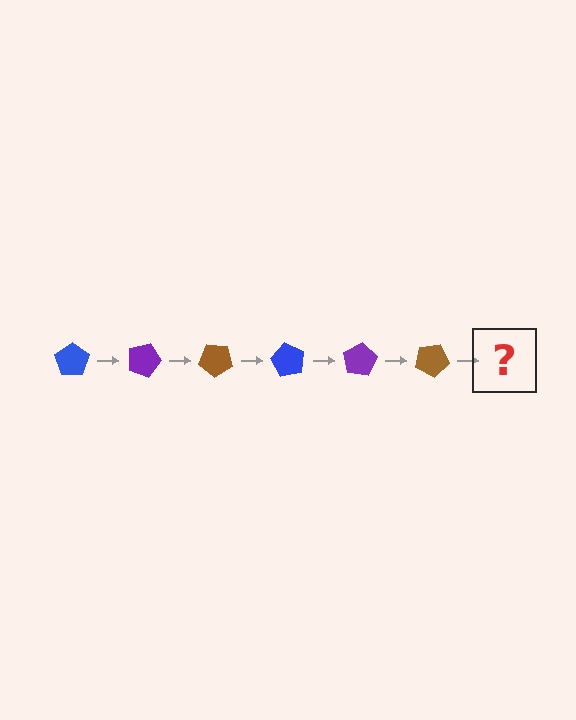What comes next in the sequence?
The next element should be a blue pentagon, rotated 120 degrees from the start.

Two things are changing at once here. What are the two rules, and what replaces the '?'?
The two rules are that it rotates 20 degrees each step and the color cycles through blue, purple, and brown. The '?' should be a blue pentagon, rotated 120 degrees from the start.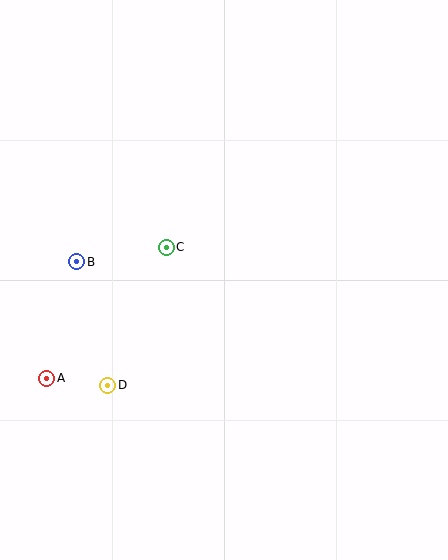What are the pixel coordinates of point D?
Point D is at (108, 385).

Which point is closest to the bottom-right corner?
Point D is closest to the bottom-right corner.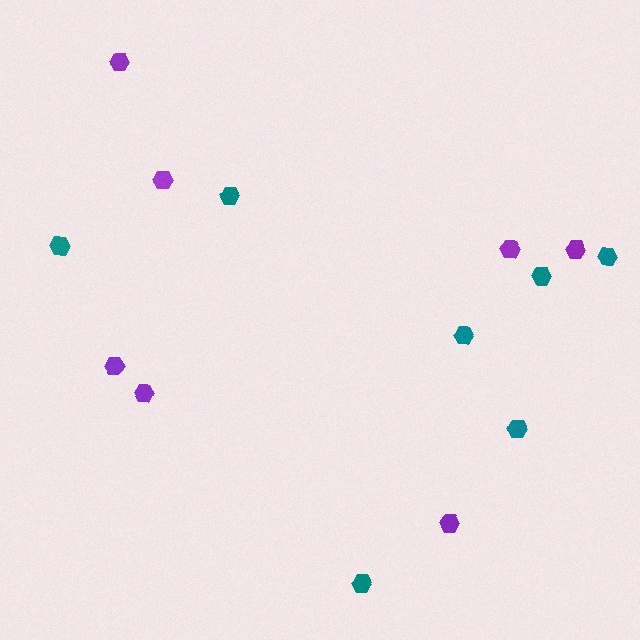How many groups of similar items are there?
There are 2 groups: one group of purple hexagons (7) and one group of teal hexagons (7).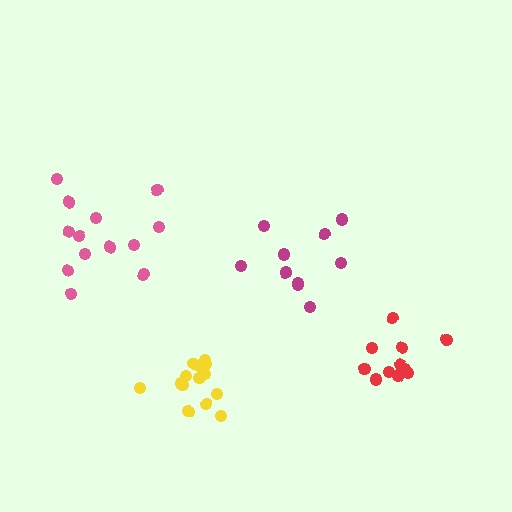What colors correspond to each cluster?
The clusters are colored: pink, magenta, yellow, red.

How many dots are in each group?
Group 1: 13 dots, Group 2: 10 dots, Group 3: 14 dots, Group 4: 11 dots (48 total).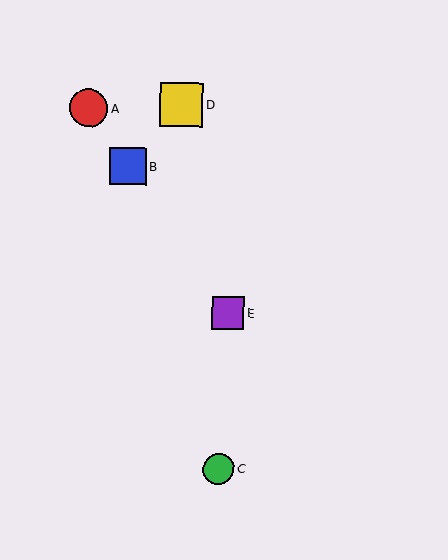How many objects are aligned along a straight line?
3 objects (A, B, E) are aligned along a straight line.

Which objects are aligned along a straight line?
Objects A, B, E are aligned along a straight line.